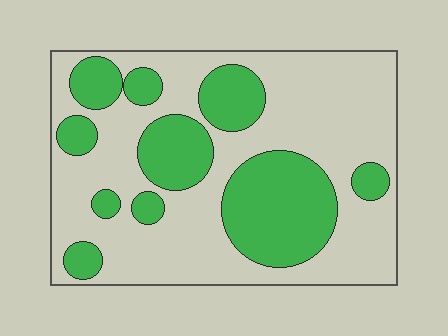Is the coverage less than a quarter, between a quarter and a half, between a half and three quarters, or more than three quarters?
Between a quarter and a half.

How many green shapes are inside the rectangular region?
10.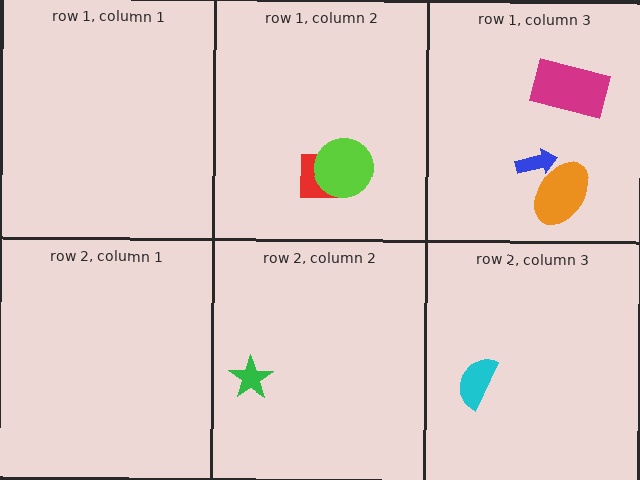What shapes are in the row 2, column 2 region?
The green star.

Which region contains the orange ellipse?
The row 1, column 3 region.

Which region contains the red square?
The row 1, column 2 region.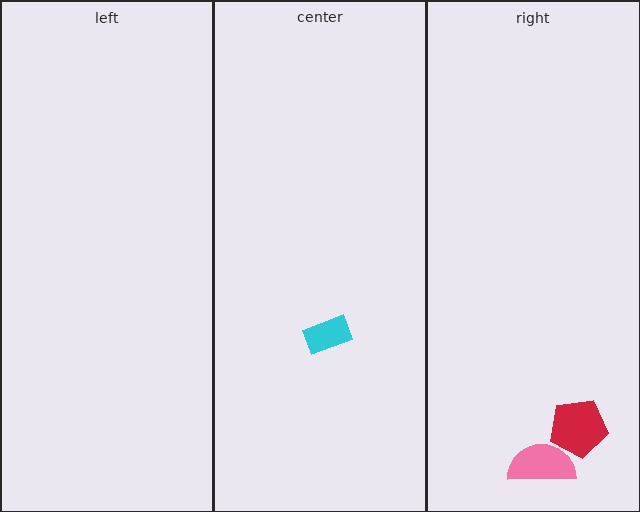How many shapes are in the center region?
1.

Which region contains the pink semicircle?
The right region.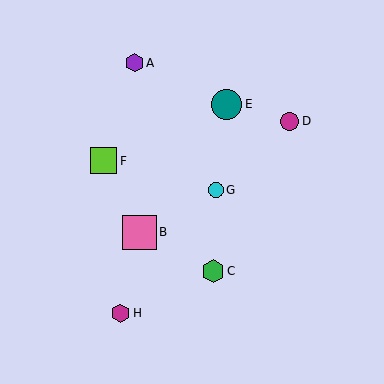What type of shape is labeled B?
Shape B is a pink square.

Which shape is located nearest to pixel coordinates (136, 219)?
The pink square (labeled B) at (139, 232) is nearest to that location.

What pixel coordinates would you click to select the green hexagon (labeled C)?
Click at (213, 271) to select the green hexagon C.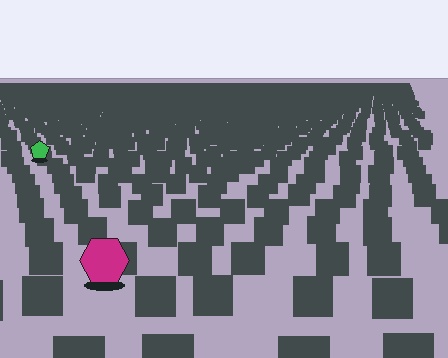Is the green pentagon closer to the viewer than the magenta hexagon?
No. The magenta hexagon is closer — you can tell from the texture gradient: the ground texture is coarser near it.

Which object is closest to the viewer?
The magenta hexagon is closest. The texture marks near it are larger and more spread out.